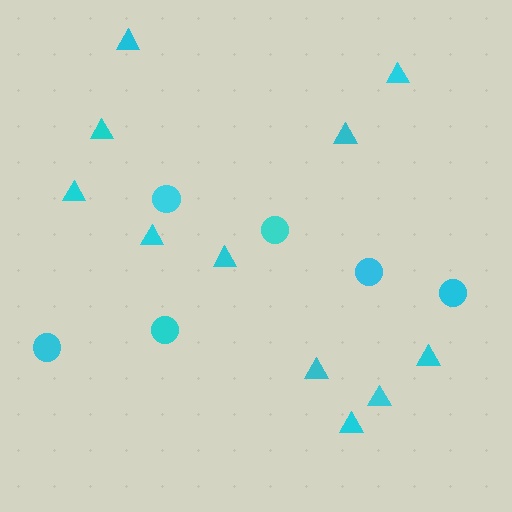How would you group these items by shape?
There are 2 groups: one group of triangles (11) and one group of circles (6).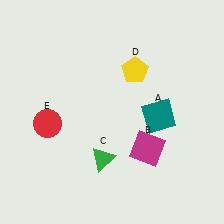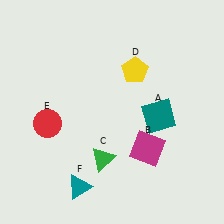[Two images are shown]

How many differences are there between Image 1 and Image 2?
There is 1 difference between the two images.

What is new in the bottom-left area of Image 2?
A teal triangle (F) was added in the bottom-left area of Image 2.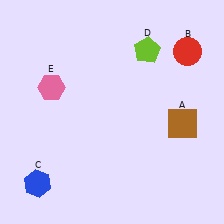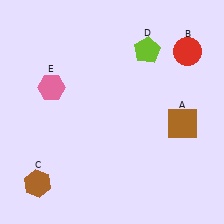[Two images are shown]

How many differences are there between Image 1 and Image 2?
There is 1 difference between the two images.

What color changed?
The hexagon (C) changed from blue in Image 1 to brown in Image 2.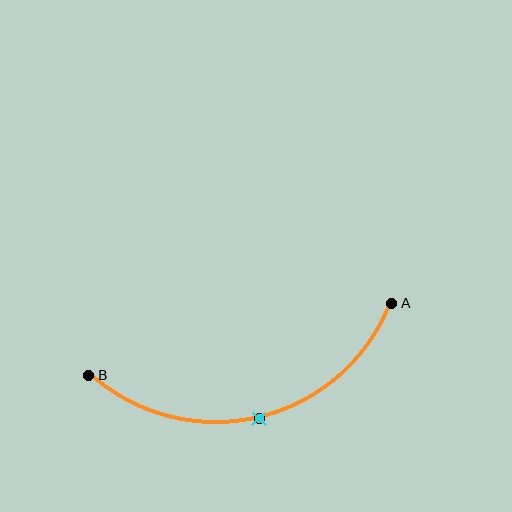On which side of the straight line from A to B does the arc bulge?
The arc bulges below the straight line connecting A and B.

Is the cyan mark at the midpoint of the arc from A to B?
Yes. The cyan mark lies on the arc at equal arc-length from both A and B — it is the arc midpoint.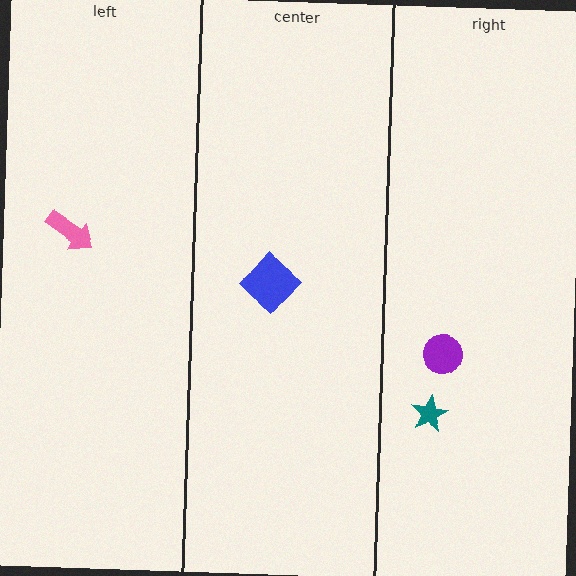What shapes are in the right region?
The teal star, the purple circle.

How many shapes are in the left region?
1.